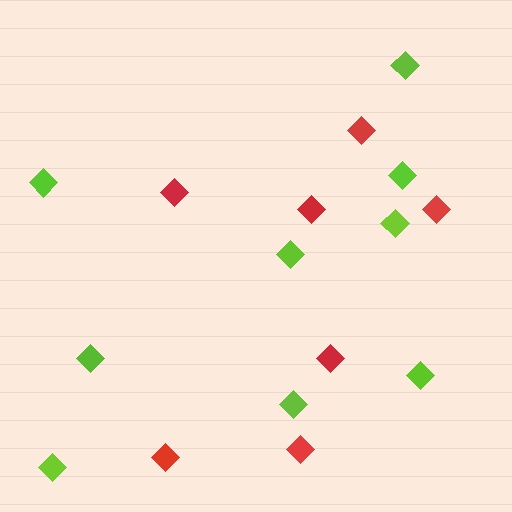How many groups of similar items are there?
There are 2 groups: one group of red diamonds (7) and one group of lime diamonds (9).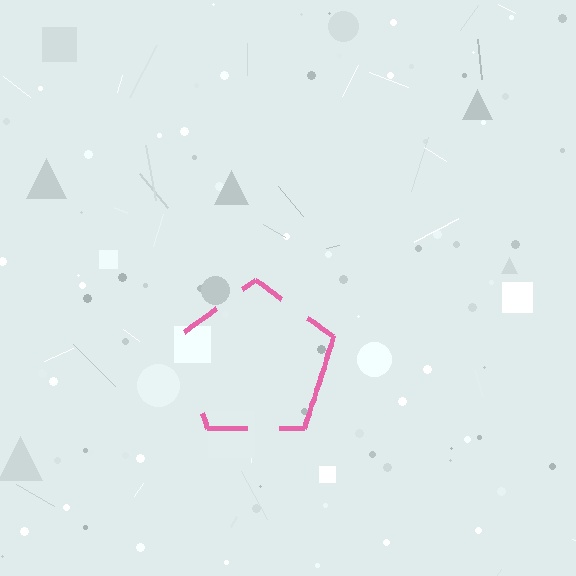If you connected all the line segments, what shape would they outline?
They would outline a pentagon.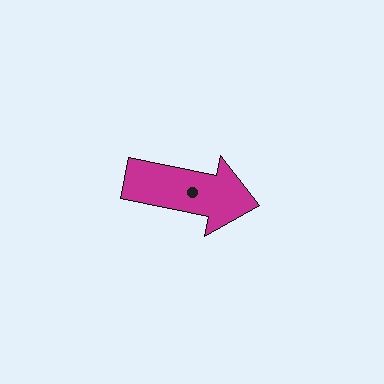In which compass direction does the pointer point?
East.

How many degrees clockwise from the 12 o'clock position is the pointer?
Approximately 102 degrees.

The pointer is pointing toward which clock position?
Roughly 3 o'clock.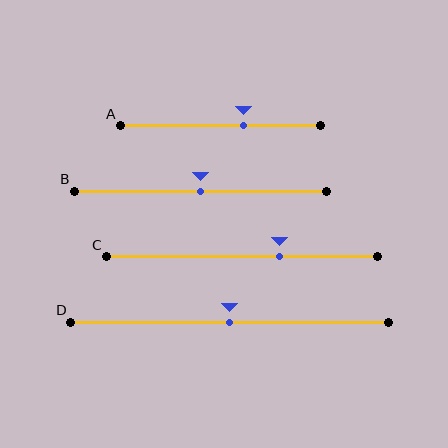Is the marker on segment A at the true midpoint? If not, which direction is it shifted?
No, the marker on segment A is shifted to the right by about 11% of the segment length.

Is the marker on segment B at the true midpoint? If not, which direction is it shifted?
Yes, the marker on segment B is at the true midpoint.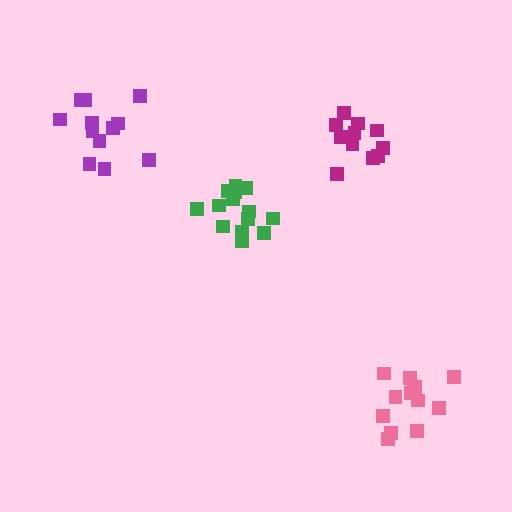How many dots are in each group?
Group 1: 14 dots, Group 2: 11 dots, Group 3: 13 dots, Group 4: 12 dots (50 total).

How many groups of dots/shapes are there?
There are 4 groups.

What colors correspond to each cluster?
The clusters are colored: green, magenta, pink, purple.